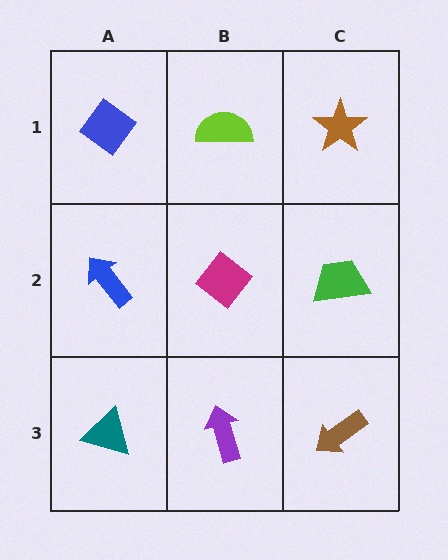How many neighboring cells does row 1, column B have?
3.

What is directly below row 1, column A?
A blue arrow.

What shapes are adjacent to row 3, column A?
A blue arrow (row 2, column A), a purple arrow (row 3, column B).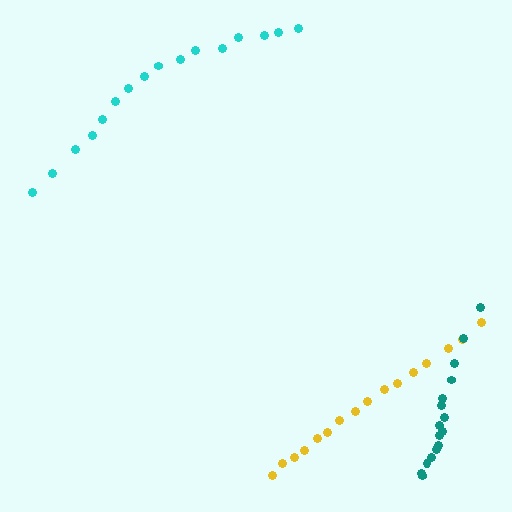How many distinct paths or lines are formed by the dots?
There are 3 distinct paths.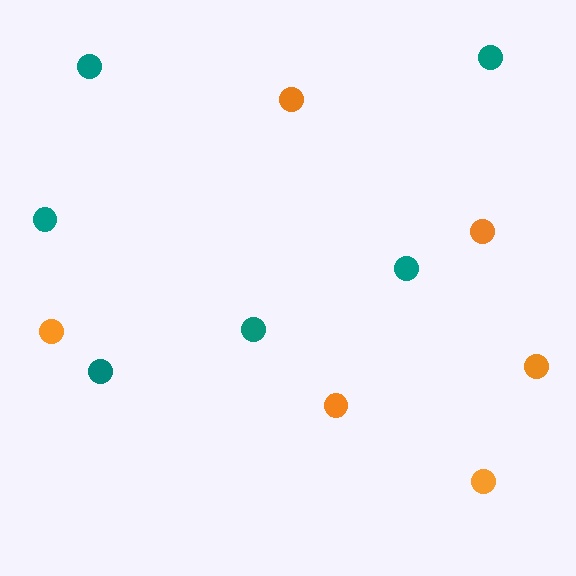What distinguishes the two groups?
There are 2 groups: one group of teal circles (6) and one group of orange circles (6).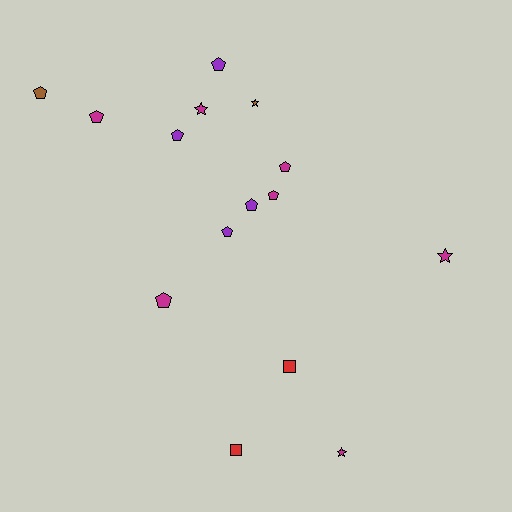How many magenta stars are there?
There are 3 magenta stars.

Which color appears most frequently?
Magenta, with 7 objects.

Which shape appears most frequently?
Pentagon, with 9 objects.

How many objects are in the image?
There are 15 objects.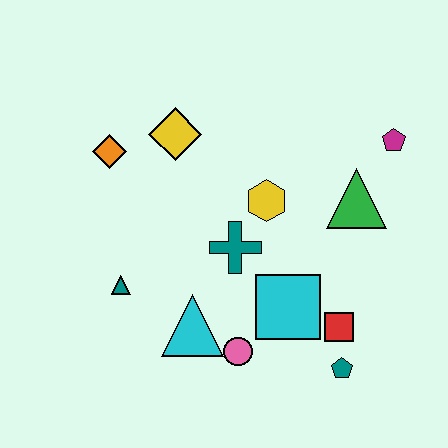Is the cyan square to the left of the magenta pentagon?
Yes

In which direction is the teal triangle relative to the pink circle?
The teal triangle is to the left of the pink circle.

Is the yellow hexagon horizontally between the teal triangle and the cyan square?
Yes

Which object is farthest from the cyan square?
The orange diamond is farthest from the cyan square.